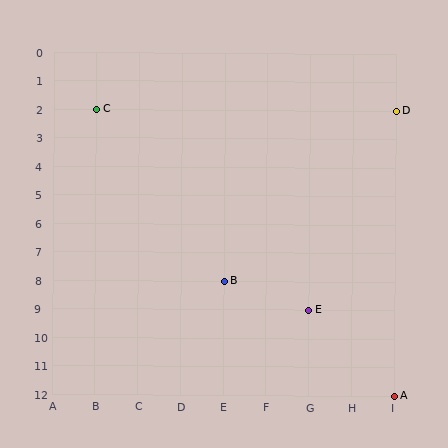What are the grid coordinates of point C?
Point C is at grid coordinates (B, 2).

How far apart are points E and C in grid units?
Points E and C are 5 columns and 7 rows apart (about 8.6 grid units diagonally).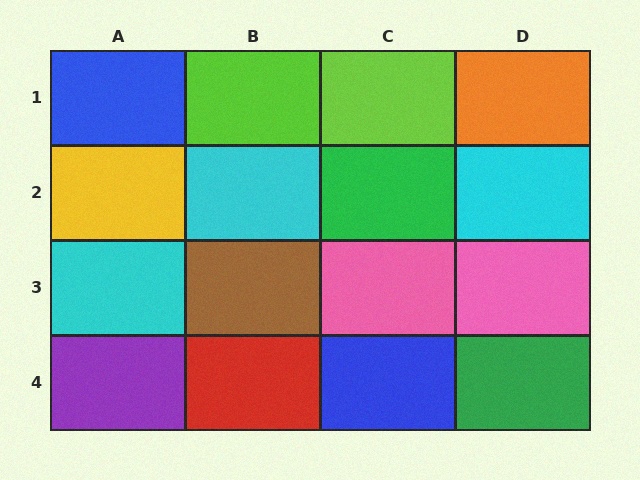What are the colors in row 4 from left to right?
Purple, red, blue, green.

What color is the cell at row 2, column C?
Green.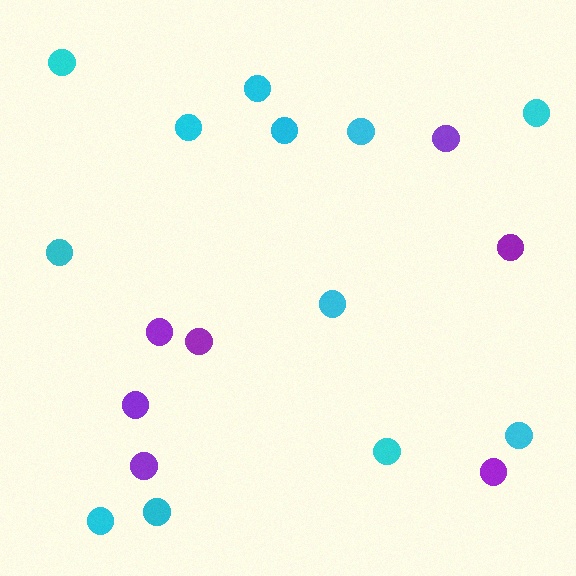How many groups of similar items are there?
There are 2 groups: one group of purple circles (7) and one group of cyan circles (12).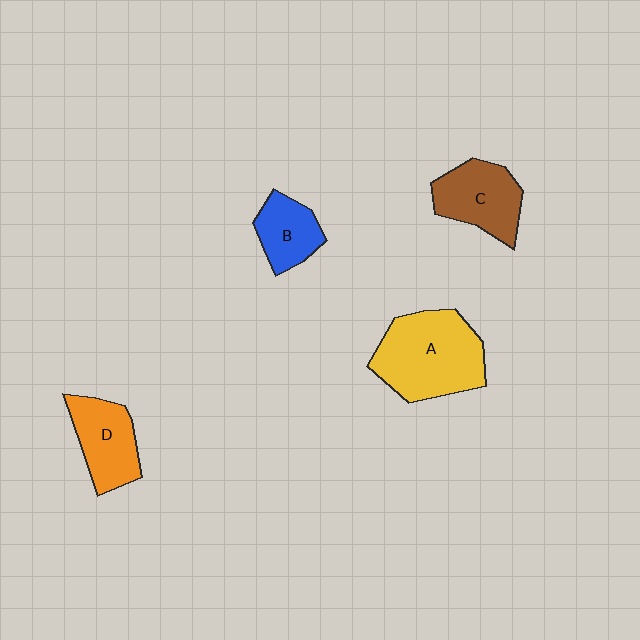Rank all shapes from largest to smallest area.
From largest to smallest: A (yellow), C (brown), D (orange), B (blue).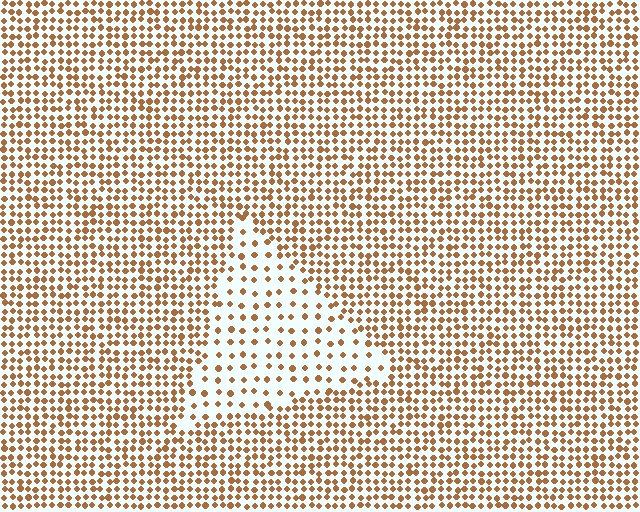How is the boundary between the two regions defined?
The boundary is defined by a change in element density (approximately 2.4x ratio). All elements are the same color, size, and shape.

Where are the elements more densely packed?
The elements are more densely packed outside the triangle boundary.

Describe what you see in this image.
The image contains small brown elements arranged at two different densities. A triangle-shaped region is visible where the elements are less densely packed than the surrounding area.